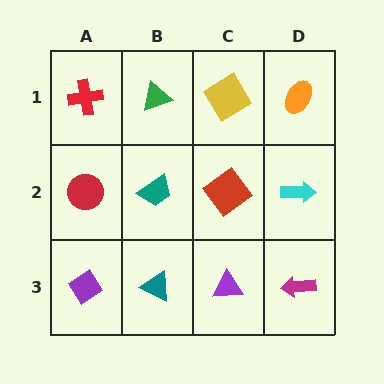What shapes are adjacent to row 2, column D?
An orange ellipse (row 1, column D), a magenta arrow (row 3, column D), a red diamond (row 2, column C).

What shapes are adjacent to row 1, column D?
A cyan arrow (row 2, column D), a yellow diamond (row 1, column C).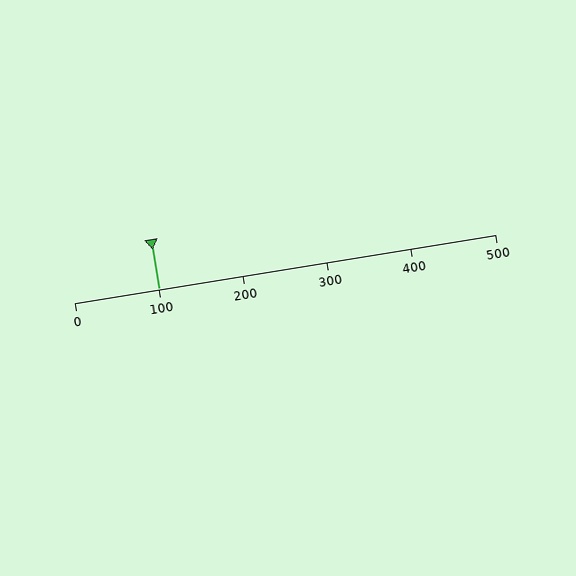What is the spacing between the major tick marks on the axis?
The major ticks are spaced 100 apart.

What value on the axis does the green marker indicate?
The marker indicates approximately 100.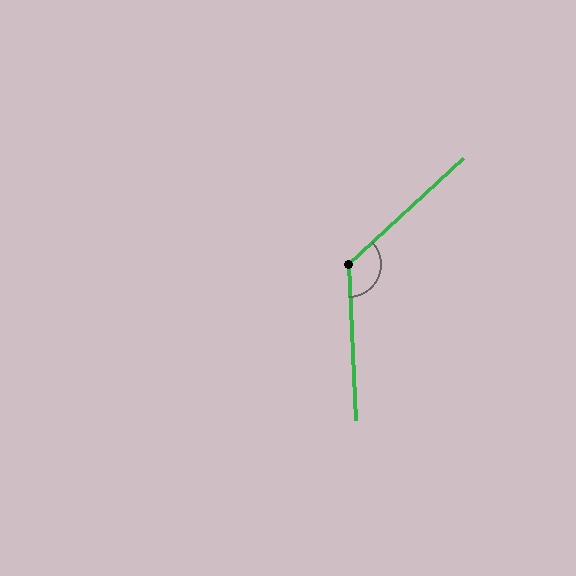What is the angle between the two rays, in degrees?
Approximately 130 degrees.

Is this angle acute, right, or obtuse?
It is obtuse.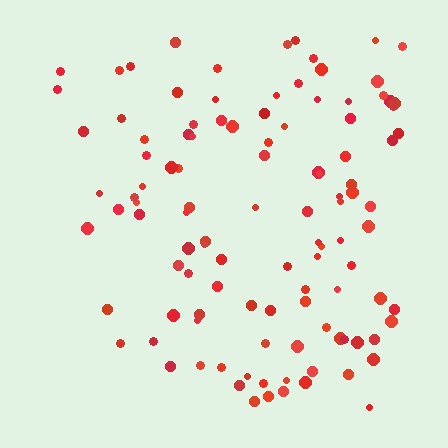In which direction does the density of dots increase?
From left to right, with the right side densest.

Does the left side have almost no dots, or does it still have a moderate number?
Still a moderate number, just noticeably fewer than the right.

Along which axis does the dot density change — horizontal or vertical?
Horizontal.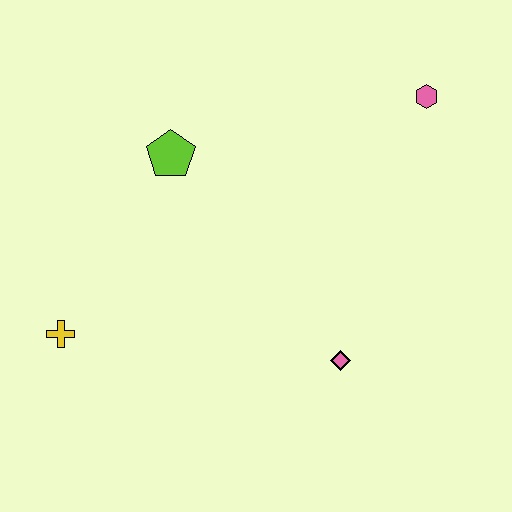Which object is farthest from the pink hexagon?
The yellow cross is farthest from the pink hexagon.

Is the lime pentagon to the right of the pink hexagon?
No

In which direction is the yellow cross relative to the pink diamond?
The yellow cross is to the left of the pink diamond.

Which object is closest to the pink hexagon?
The lime pentagon is closest to the pink hexagon.